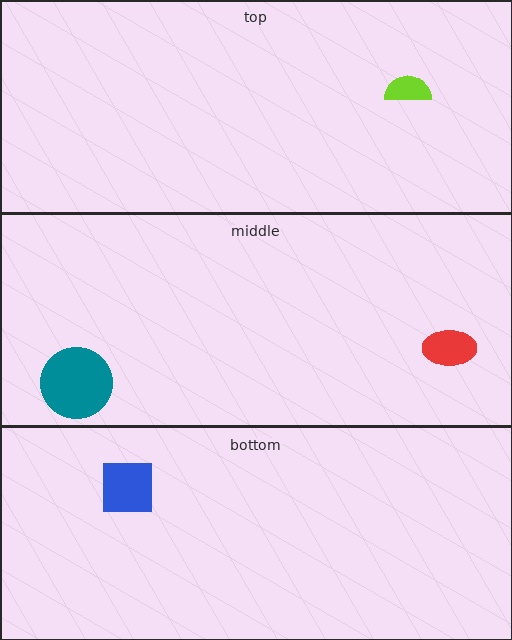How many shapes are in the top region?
1.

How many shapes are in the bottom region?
1.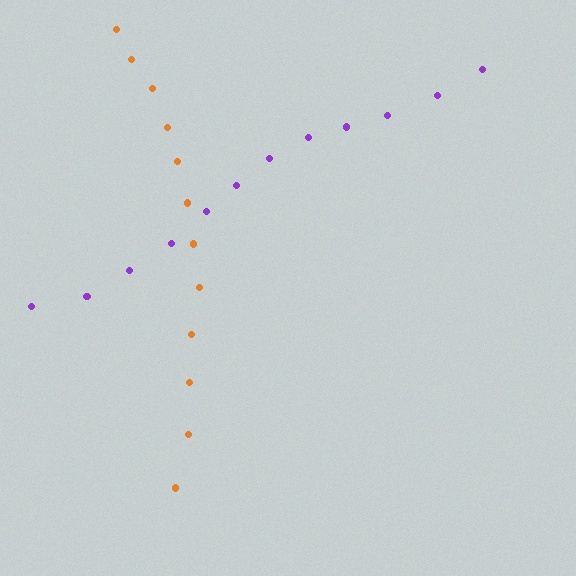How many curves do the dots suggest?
There are 2 distinct paths.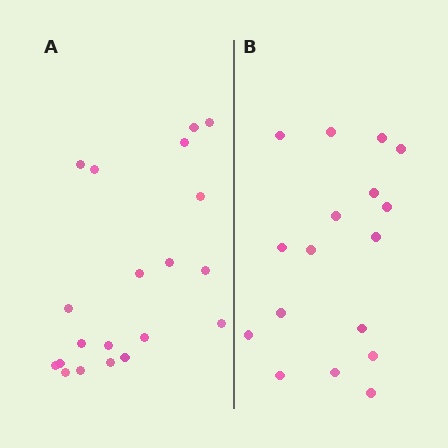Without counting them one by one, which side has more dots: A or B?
Region A (the left region) has more dots.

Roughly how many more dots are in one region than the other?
Region A has just a few more — roughly 2 or 3 more dots than region B.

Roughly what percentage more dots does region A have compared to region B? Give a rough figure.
About 20% more.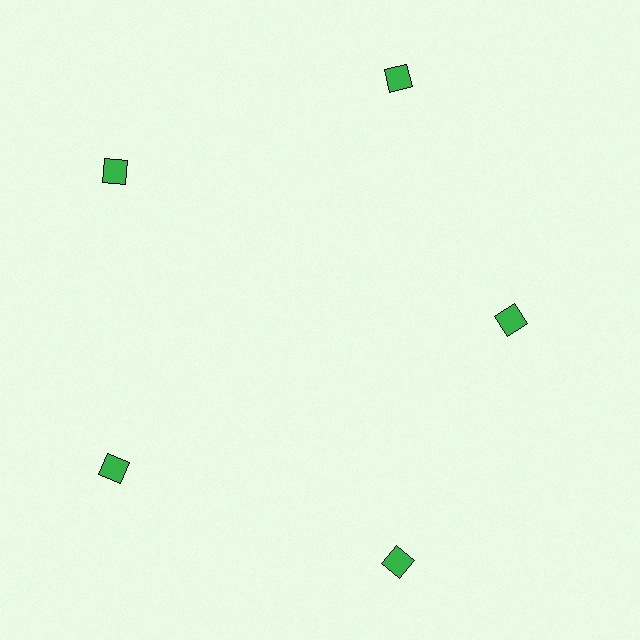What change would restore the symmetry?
The symmetry would be restored by moving it outward, back onto the ring so that all 5 squares sit at equal angles and equal distance from the center.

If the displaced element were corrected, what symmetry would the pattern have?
It would have 5-fold rotational symmetry — the pattern would map onto itself every 72 degrees.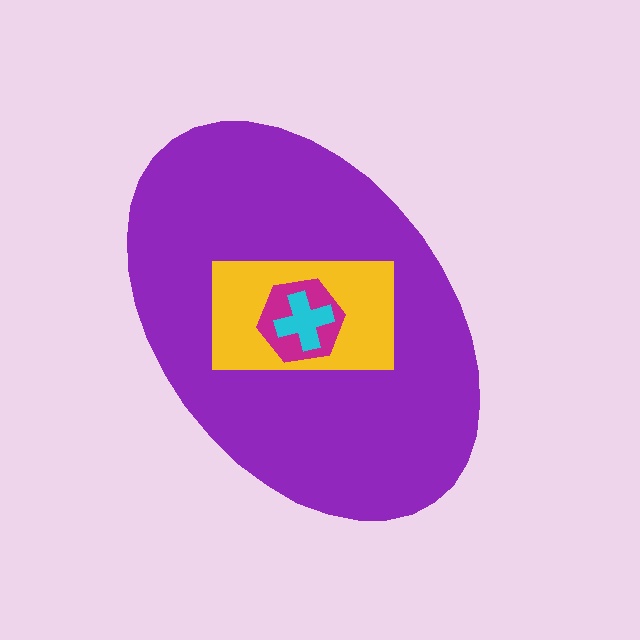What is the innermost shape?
The cyan cross.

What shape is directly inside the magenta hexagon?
The cyan cross.